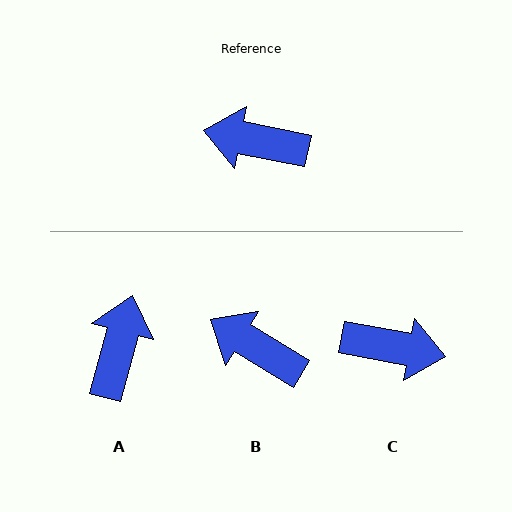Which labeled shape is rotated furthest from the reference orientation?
C, about 179 degrees away.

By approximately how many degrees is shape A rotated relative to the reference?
Approximately 94 degrees clockwise.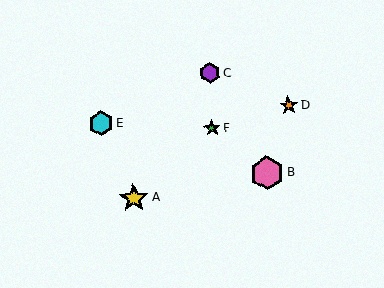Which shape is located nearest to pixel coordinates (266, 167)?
The pink hexagon (labeled B) at (267, 173) is nearest to that location.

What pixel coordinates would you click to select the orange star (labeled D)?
Click at (289, 105) to select the orange star D.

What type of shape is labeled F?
Shape F is a green star.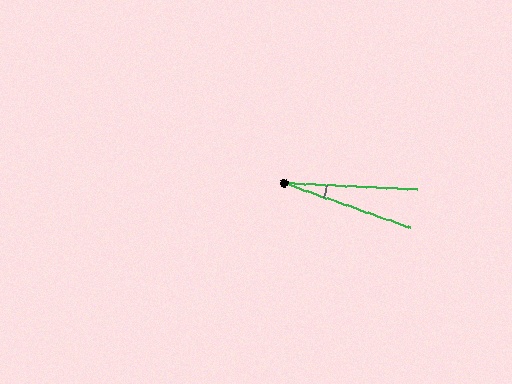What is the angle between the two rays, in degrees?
Approximately 17 degrees.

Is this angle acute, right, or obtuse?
It is acute.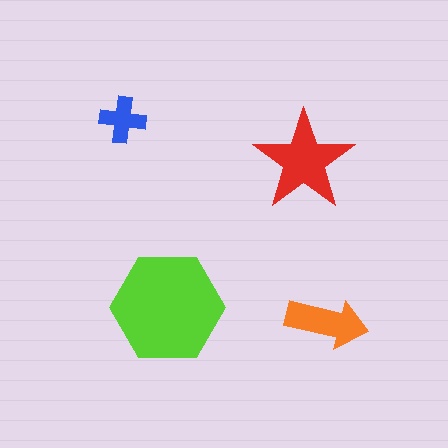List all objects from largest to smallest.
The lime hexagon, the red star, the orange arrow, the blue cross.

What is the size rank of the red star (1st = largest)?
2nd.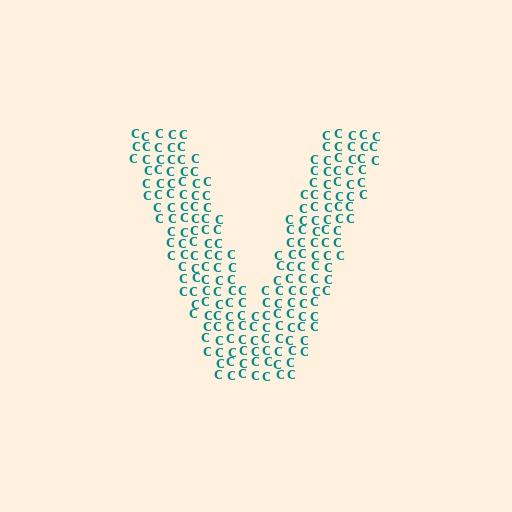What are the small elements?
The small elements are letter C's.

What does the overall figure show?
The overall figure shows the letter V.